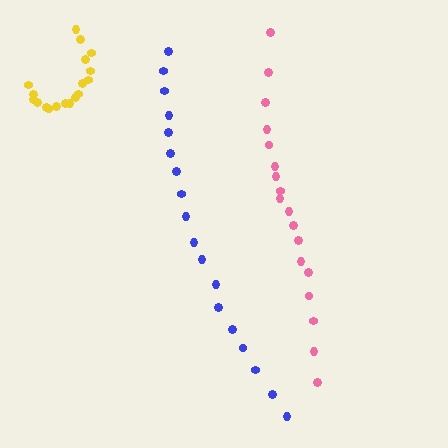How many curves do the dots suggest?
There are 3 distinct paths.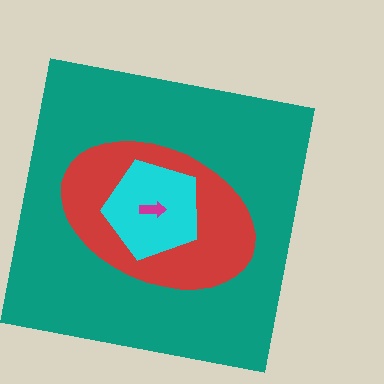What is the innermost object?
The magenta arrow.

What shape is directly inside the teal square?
The red ellipse.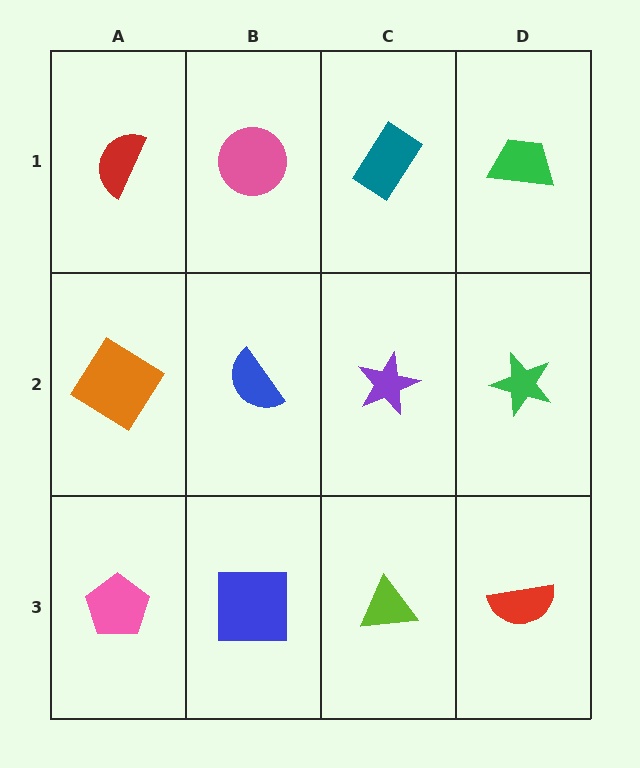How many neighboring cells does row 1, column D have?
2.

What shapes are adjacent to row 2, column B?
A pink circle (row 1, column B), a blue square (row 3, column B), an orange diamond (row 2, column A), a purple star (row 2, column C).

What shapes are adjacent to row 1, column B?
A blue semicircle (row 2, column B), a red semicircle (row 1, column A), a teal rectangle (row 1, column C).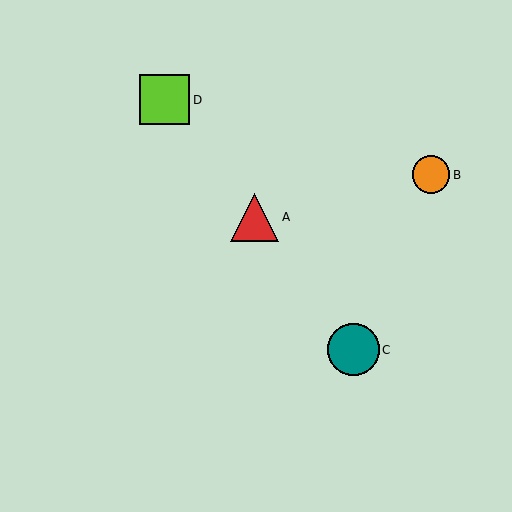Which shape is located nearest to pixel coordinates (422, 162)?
The orange circle (labeled B) at (431, 175) is nearest to that location.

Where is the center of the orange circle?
The center of the orange circle is at (431, 175).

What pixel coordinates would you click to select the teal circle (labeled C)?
Click at (353, 350) to select the teal circle C.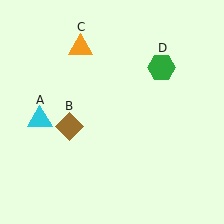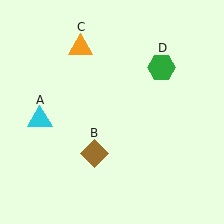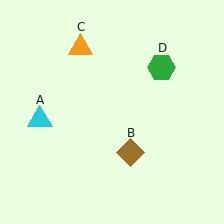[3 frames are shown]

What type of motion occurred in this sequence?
The brown diamond (object B) rotated counterclockwise around the center of the scene.